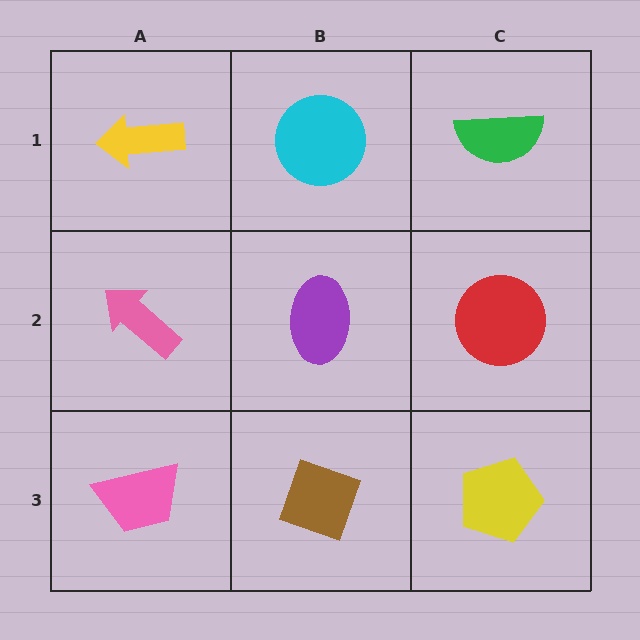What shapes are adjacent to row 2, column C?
A green semicircle (row 1, column C), a yellow pentagon (row 3, column C), a purple ellipse (row 2, column B).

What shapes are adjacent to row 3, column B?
A purple ellipse (row 2, column B), a pink trapezoid (row 3, column A), a yellow pentagon (row 3, column C).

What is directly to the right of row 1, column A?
A cyan circle.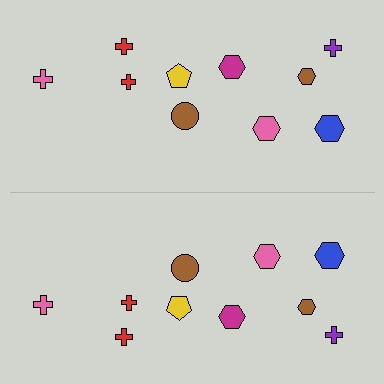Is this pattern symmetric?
Yes, this pattern has bilateral (reflection) symmetry.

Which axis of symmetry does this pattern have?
The pattern has a horizontal axis of symmetry running through the center of the image.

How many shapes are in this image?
There are 20 shapes in this image.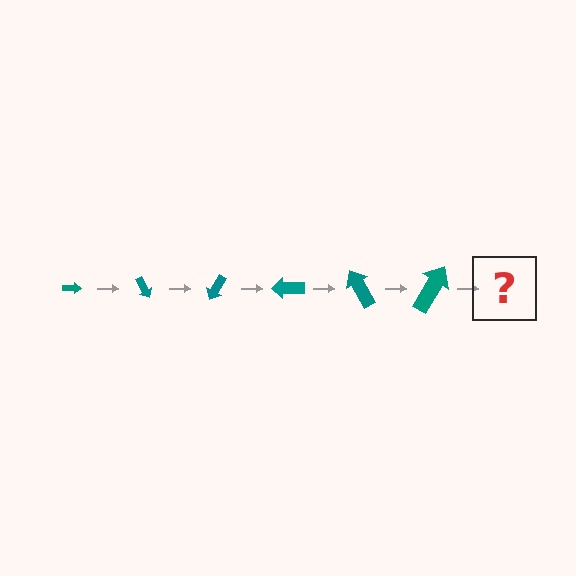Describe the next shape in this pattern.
It should be an arrow, larger than the previous one and rotated 360 degrees from the start.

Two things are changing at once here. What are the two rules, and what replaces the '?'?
The two rules are that the arrow grows larger each step and it rotates 60 degrees each step. The '?' should be an arrow, larger than the previous one and rotated 360 degrees from the start.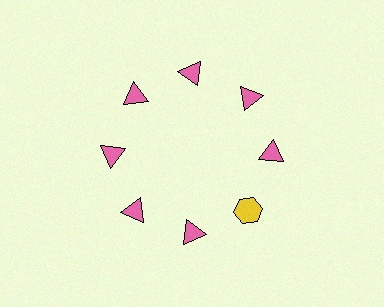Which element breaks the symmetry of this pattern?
The yellow hexagon at roughly the 4 o'clock position breaks the symmetry. All other shapes are pink triangles.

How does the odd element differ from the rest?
It differs in both color (yellow instead of pink) and shape (hexagon instead of triangle).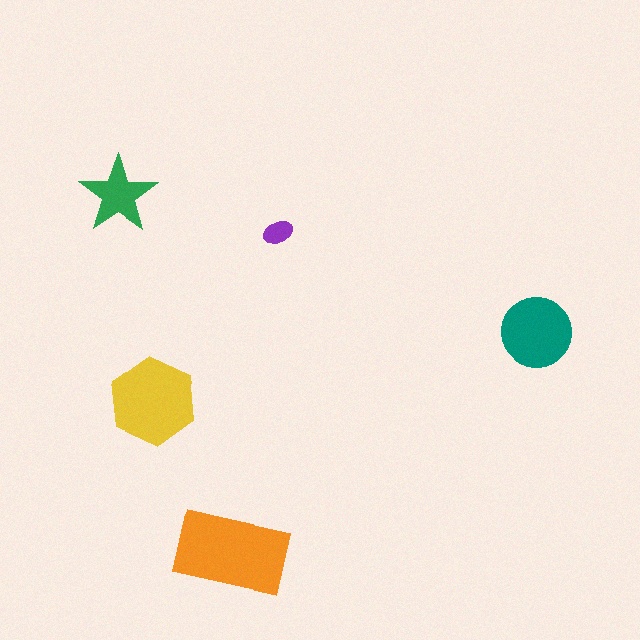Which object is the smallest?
The purple ellipse.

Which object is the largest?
The orange rectangle.